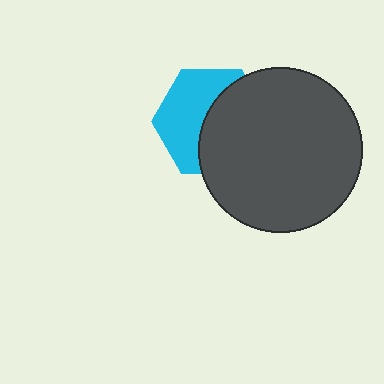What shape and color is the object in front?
The object in front is a dark gray circle.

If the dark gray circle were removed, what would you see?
You would see the complete cyan hexagon.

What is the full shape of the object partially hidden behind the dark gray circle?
The partially hidden object is a cyan hexagon.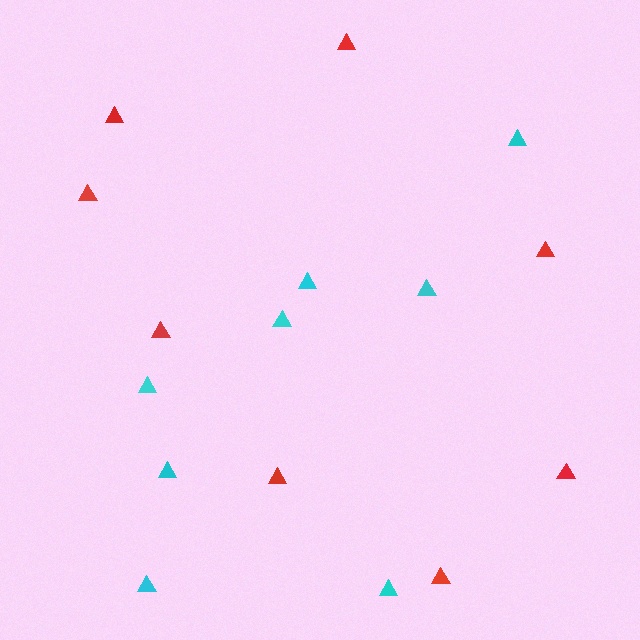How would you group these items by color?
There are 2 groups: one group of red triangles (8) and one group of cyan triangles (8).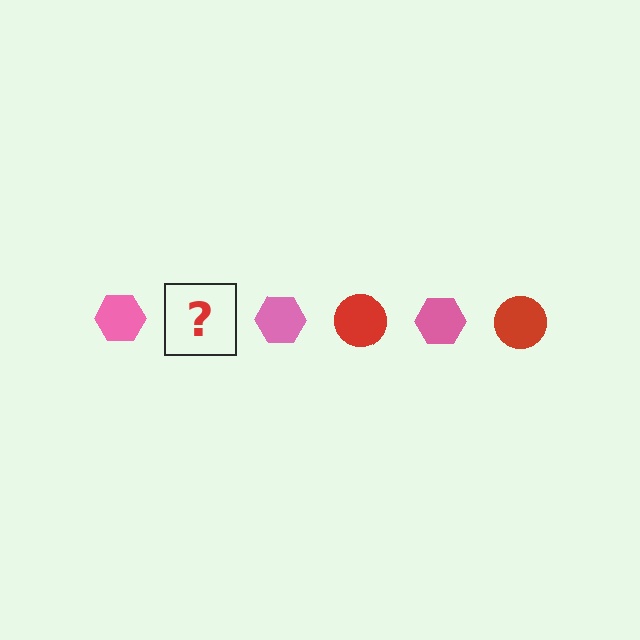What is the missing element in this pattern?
The missing element is a red circle.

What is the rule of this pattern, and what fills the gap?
The rule is that the pattern alternates between pink hexagon and red circle. The gap should be filled with a red circle.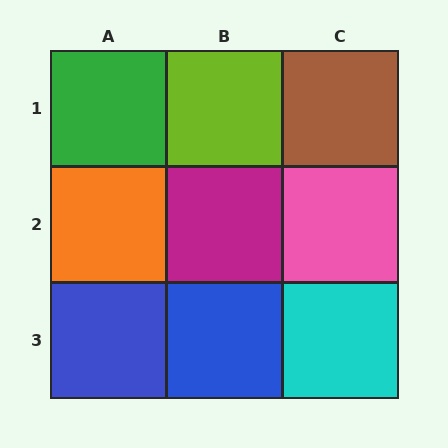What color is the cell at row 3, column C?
Cyan.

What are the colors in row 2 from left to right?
Orange, magenta, pink.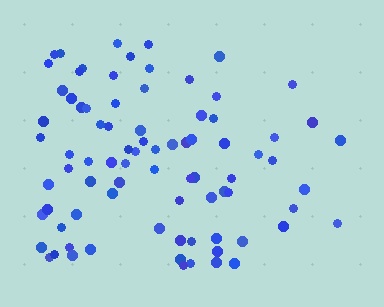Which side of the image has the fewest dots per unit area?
The right.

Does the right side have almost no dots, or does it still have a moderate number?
Still a moderate number, just noticeably fewer than the left.